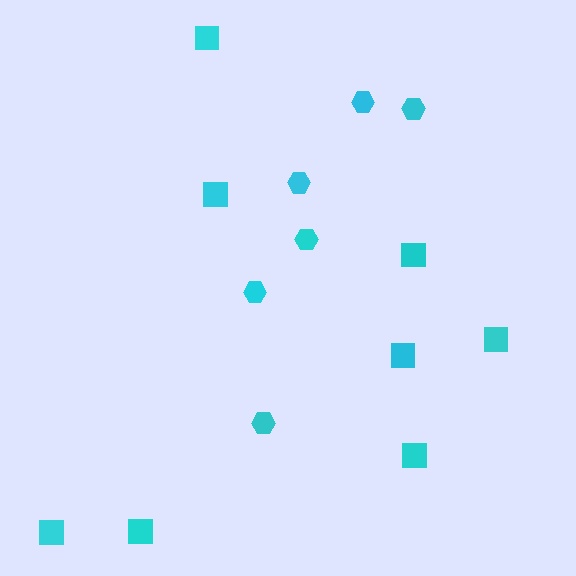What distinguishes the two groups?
There are 2 groups: one group of hexagons (6) and one group of squares (8).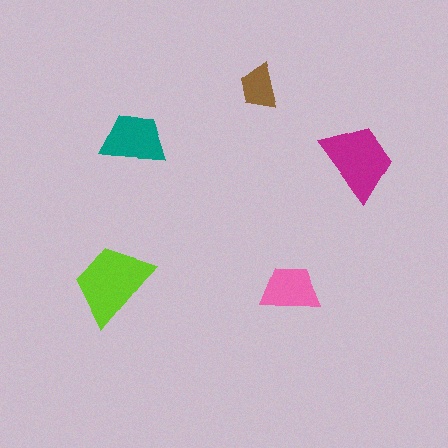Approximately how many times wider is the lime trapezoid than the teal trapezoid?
About 1.5 times wider.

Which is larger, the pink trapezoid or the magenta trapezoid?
The magenta one.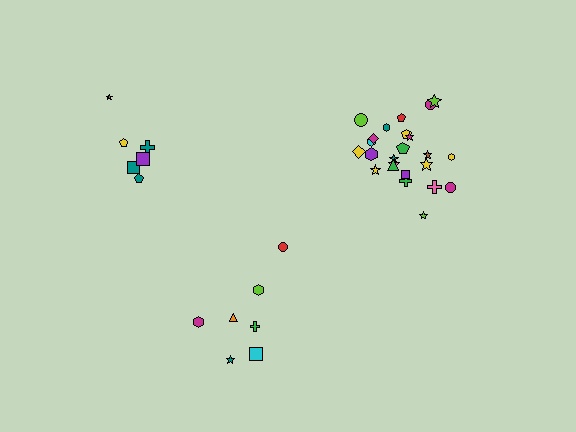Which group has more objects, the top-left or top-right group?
The top-right group.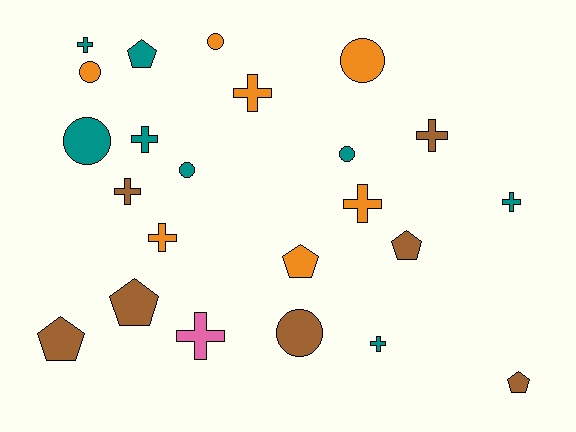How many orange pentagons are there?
There is 1 orange pentagon.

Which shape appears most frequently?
Cross, with 10 objects.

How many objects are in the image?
There are 23 objects.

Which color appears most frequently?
Teal, with 8 objects.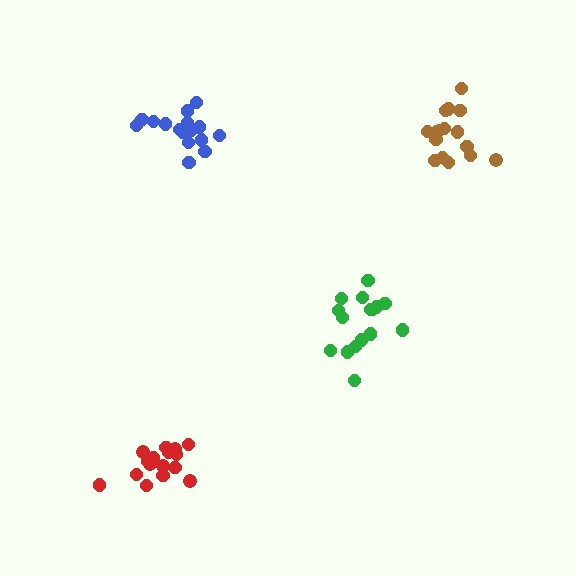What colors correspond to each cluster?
The clusters are colored: brown, green, blue, red.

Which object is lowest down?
The red cluster is bottommost.